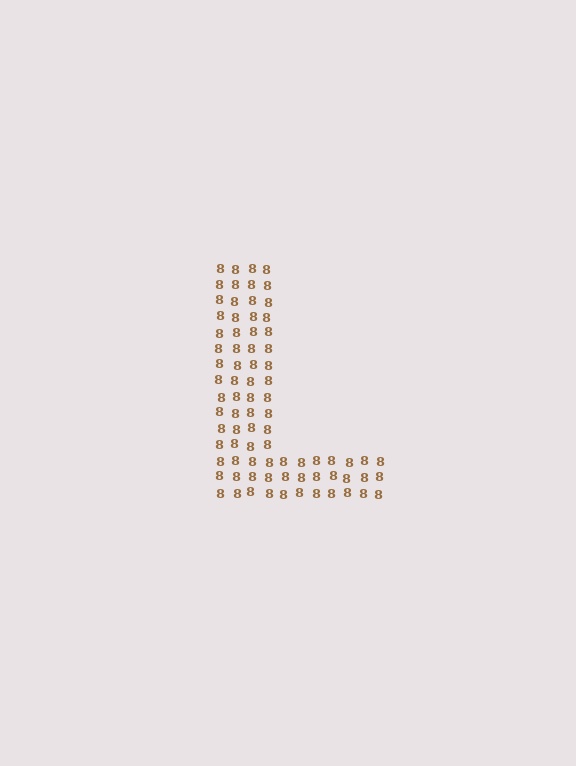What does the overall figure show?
The overall figure shows the letter L.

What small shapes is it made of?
It is made of small digit 8's.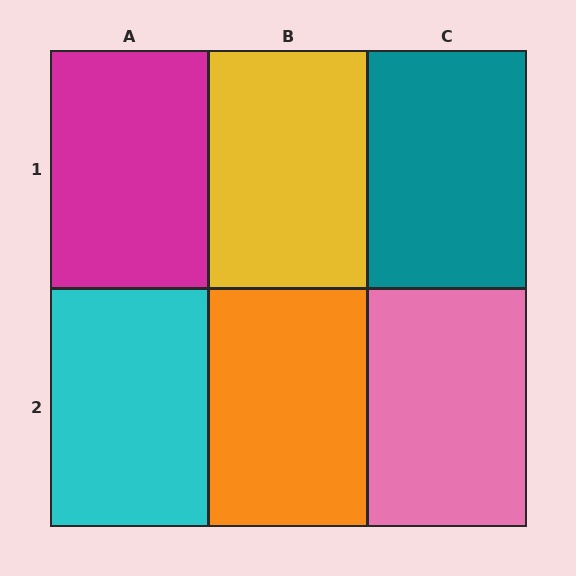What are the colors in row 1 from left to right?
Magenta, yellow, teal.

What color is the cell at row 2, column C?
Pink.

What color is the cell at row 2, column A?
Cyan.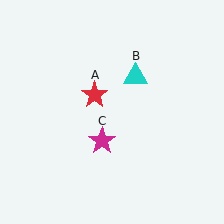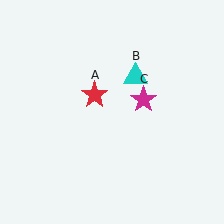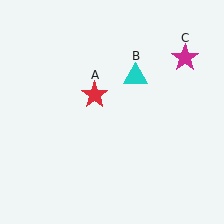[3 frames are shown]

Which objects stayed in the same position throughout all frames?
Red star (object A) and cyan triangle (object B) remained stationary.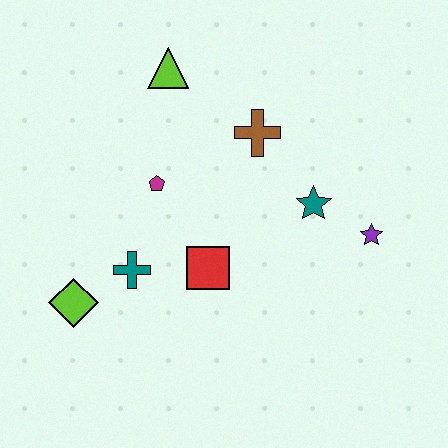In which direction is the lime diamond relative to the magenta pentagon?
The lime diamond is below the magenta pentagon.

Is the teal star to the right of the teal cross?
Yes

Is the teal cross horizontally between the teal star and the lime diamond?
Yes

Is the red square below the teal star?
Yes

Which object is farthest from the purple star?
The lime diamond is farthest from the purple star.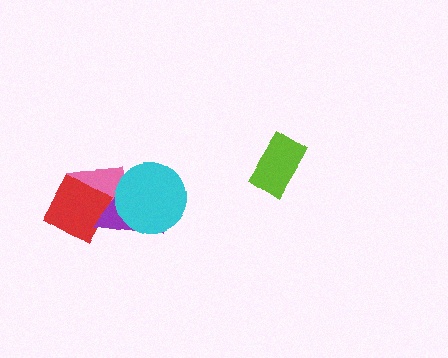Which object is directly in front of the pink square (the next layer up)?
The red square is directly in front of the pink square.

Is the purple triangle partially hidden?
Yes, it is partially covered by another shape.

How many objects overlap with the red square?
2 objects overlap with the red square.